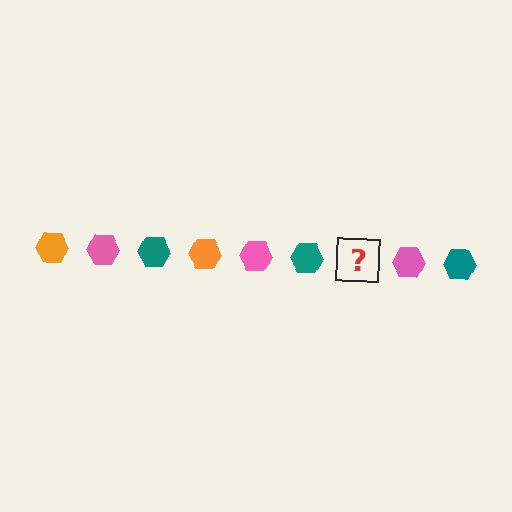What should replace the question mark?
The question mark should be replaced with an orange hexagon.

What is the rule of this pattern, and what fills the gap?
The rule is that the pattern cycles through orange, pink, teal hexagons. The gap should be filled with an orange hexagon.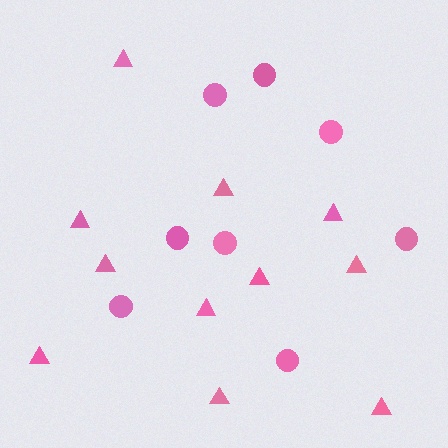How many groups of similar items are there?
There are 2 groups: one group of circles (8) and one group of triangles (11).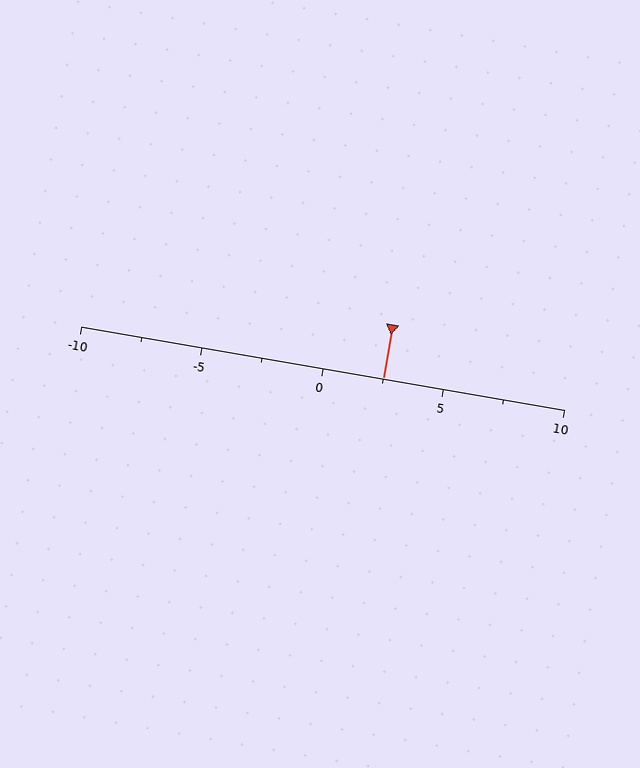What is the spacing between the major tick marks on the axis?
The major ticks are spaced 5 apart.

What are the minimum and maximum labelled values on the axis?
The axis runs from -10 to 10.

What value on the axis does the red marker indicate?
The marker indicates approximately 2.5.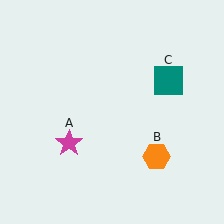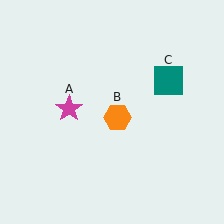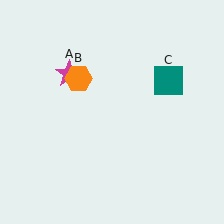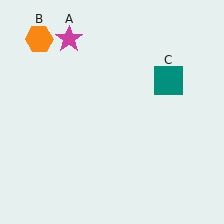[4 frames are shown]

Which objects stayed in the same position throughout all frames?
Teal square (object C) remained stationary.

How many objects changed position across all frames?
2 objects changed position: magenta star (object A), orange hexagon (object B).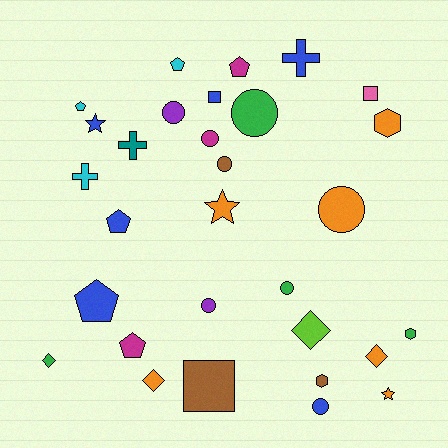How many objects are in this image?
There are 30 objects.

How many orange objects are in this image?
There are 6 orange objects.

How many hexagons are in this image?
There are 3 hexagons.